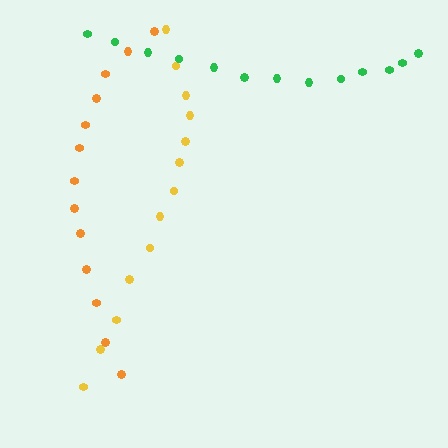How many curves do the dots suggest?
There are 3 distinct paths.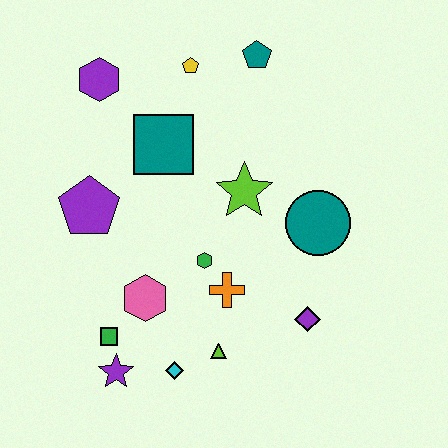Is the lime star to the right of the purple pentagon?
Yes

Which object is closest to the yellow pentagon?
The teal pentagon is closest to the yellow pentagon.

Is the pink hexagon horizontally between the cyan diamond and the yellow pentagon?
No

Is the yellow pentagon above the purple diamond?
Yes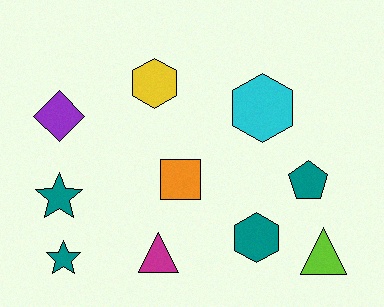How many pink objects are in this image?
There are no pink objects.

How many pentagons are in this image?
There is 1 pentagon.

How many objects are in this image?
There are 10 objects.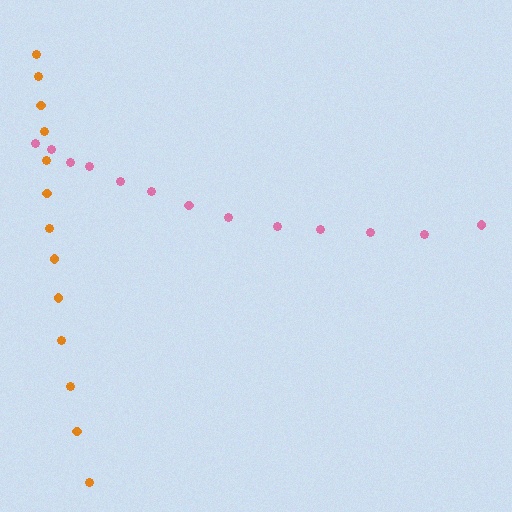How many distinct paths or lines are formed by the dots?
There are 2 distinct paths.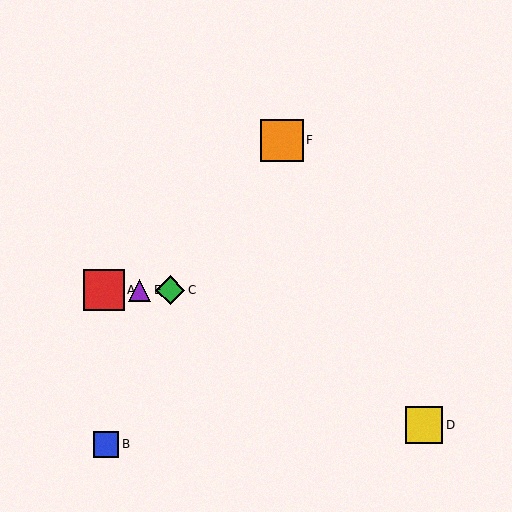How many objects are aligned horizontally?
3 objects (A, C, E) are aligned horizontally.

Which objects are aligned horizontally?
Objects A, C, E are aligned horizontally.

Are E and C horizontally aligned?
Yes, both are at y≈290.